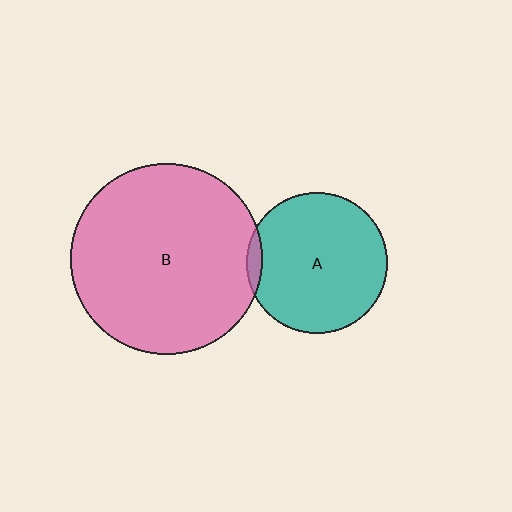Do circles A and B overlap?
Yes.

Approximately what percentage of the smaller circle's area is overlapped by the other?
Approximately 5%.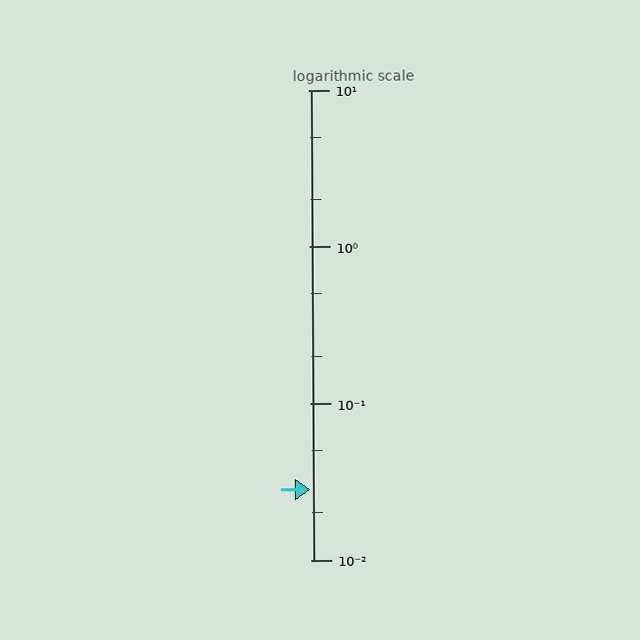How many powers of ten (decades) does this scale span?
The scale spans 3 decades, from 0.01 to 10.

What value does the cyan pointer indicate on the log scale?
The pointer indicates approximately 0.028.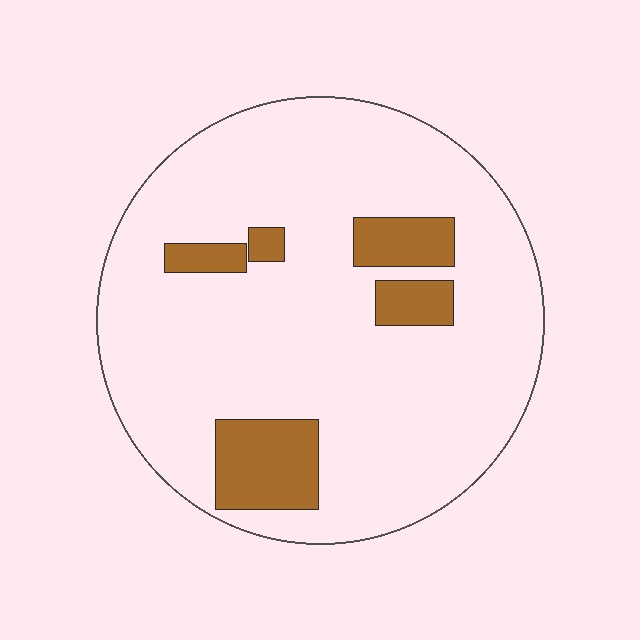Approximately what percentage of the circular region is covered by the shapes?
Approximately 15%.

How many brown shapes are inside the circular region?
5.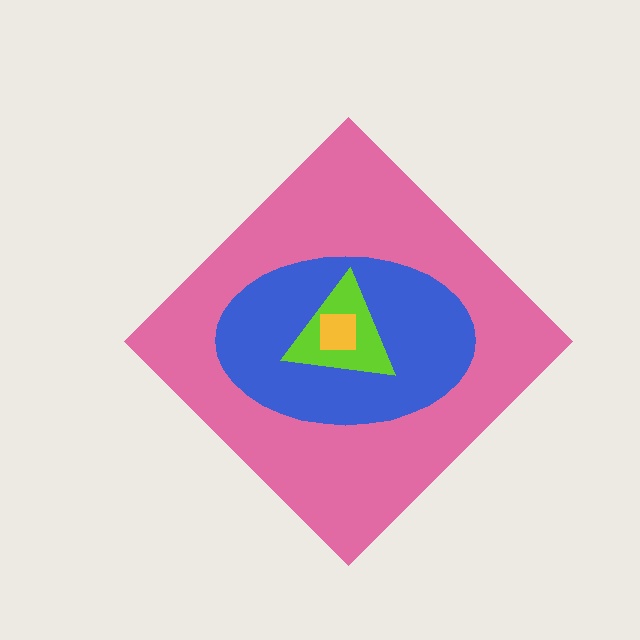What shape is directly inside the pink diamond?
The blue ellipse.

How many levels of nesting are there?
4.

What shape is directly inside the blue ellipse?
The lime triangle.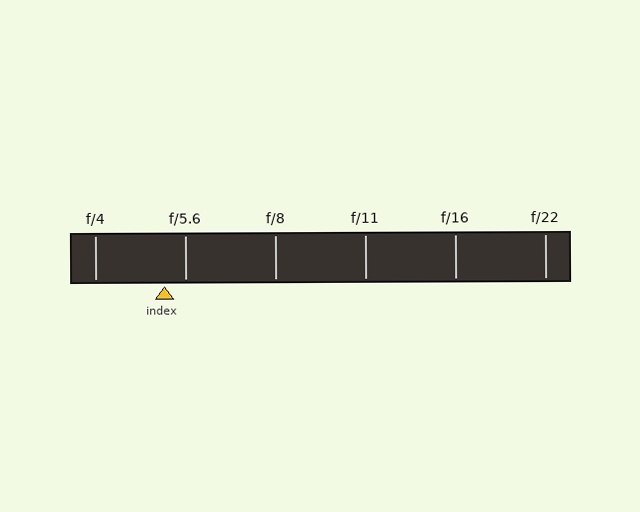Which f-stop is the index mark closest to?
The index mark is closest to f/5.6.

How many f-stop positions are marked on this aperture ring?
There are 6 f-stop positions marked.